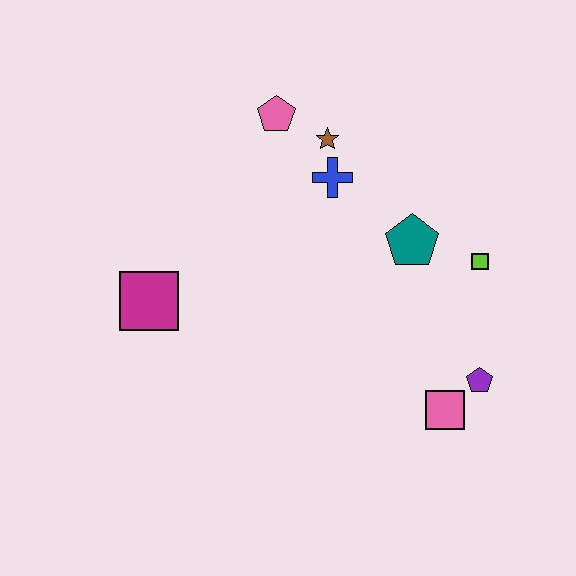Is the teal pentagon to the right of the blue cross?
Yes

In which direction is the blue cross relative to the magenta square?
The blue cross is to the right of the magenta square.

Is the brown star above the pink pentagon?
No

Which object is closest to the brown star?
The blue cross is closest to the brown star.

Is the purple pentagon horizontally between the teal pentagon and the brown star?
No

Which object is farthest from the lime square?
The magenta square is farthest from the lime square.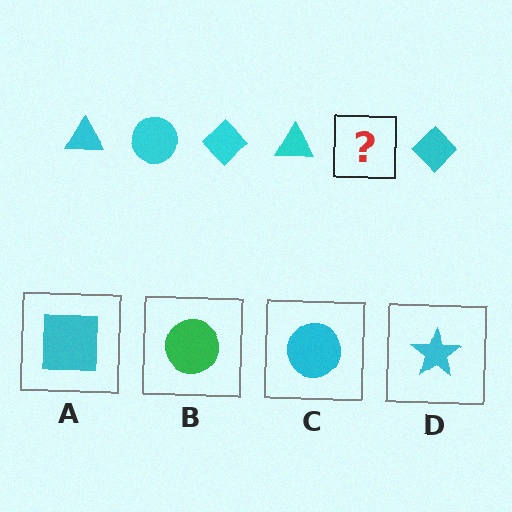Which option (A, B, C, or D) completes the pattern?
C.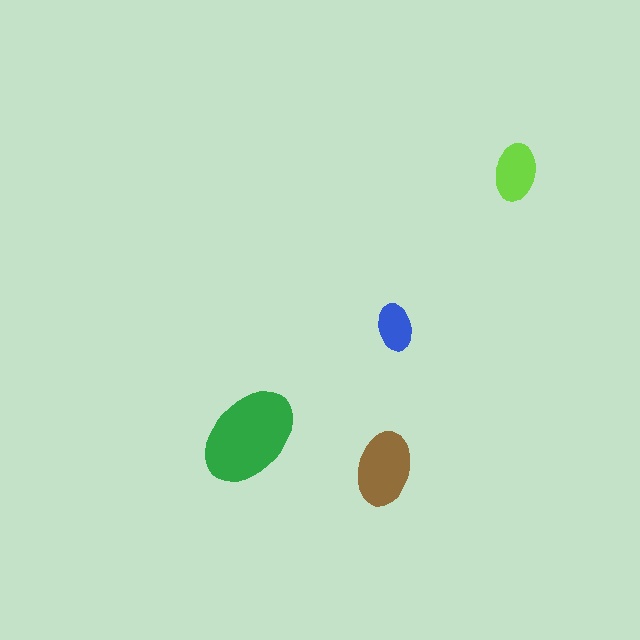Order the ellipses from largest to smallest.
the green one, the brown one, the lime one, the blue one.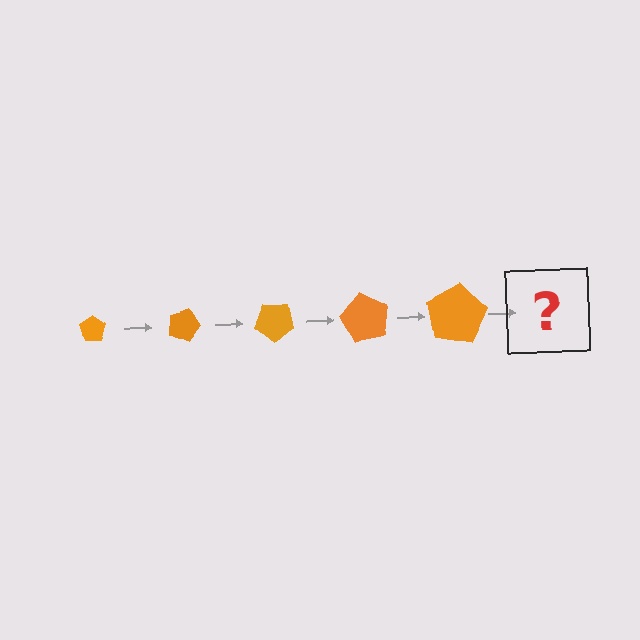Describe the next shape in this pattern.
It should be a pentagon, larger than the previous one and rotated 100 degrees from the start.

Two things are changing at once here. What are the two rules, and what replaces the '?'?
The two rules are that the pentagon grows larger each step and it rotates 20 degrees each step. The '?' should be a pentagon, larger than the previous one and rotated 100 degrees from the start.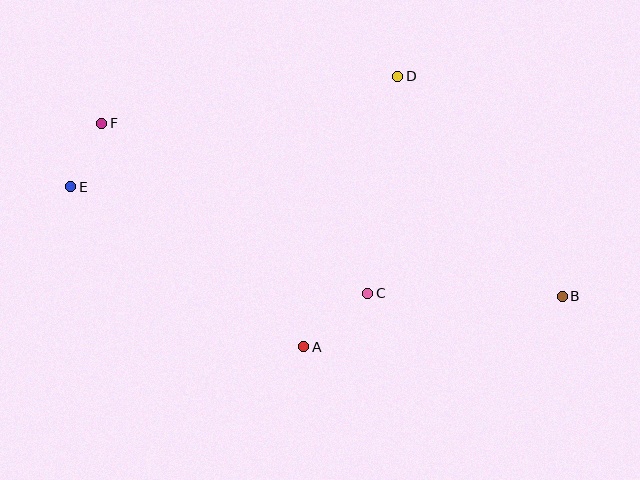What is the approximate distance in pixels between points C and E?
The distance between C and E is approximately 315 pixels.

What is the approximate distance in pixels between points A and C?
The distance between A and C is approximately 84 pixels.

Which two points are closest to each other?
Points E and F are closest to each other.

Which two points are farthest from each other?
Points B and E are farthest from each other.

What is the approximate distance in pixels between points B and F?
The distance between B and F is approximately 492 pixels.